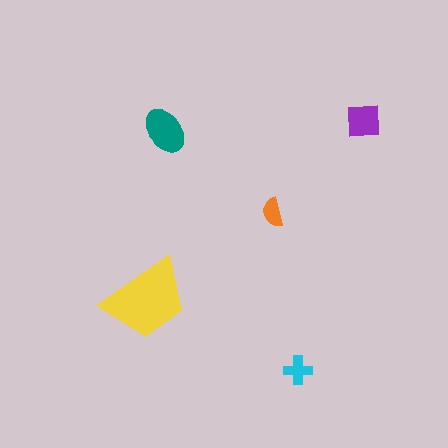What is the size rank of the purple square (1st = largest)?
3rd.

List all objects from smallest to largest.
The orange semicircle, the cyan cross, the purple square, the teal ellipse, the yellow trapezoid.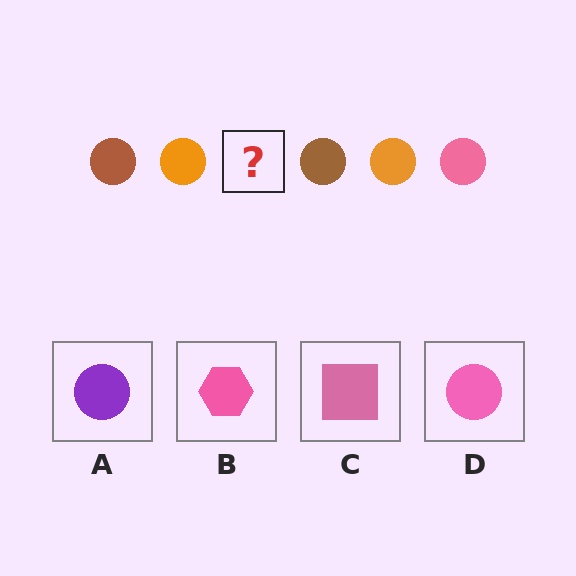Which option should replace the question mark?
Option D.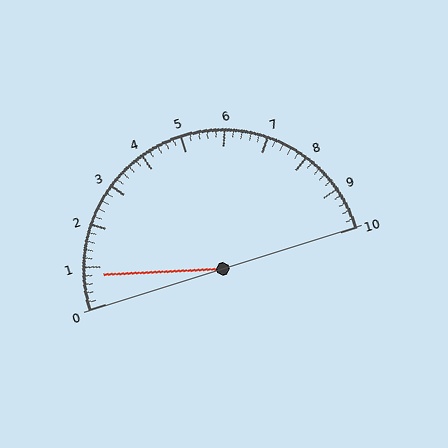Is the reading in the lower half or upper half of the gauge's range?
The reading is in the lower half of the range (0 to 10).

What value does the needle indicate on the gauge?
The needle indicates approximately 0.8.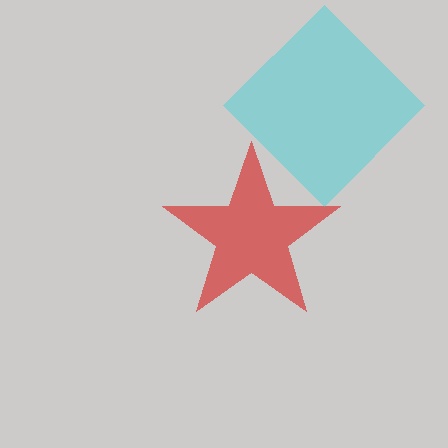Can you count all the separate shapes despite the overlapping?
Yes, there are 2 separate shapes.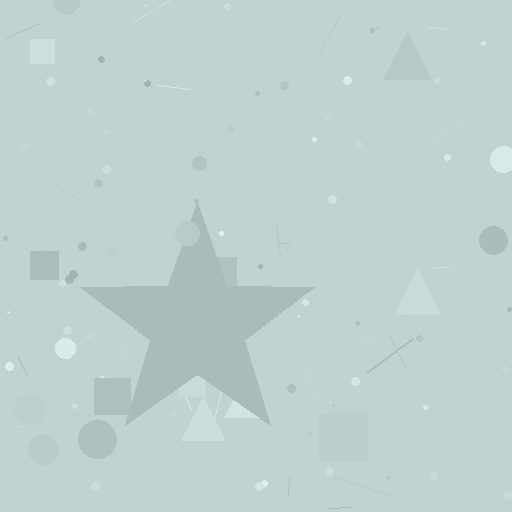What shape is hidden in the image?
A star is hidden in the image.